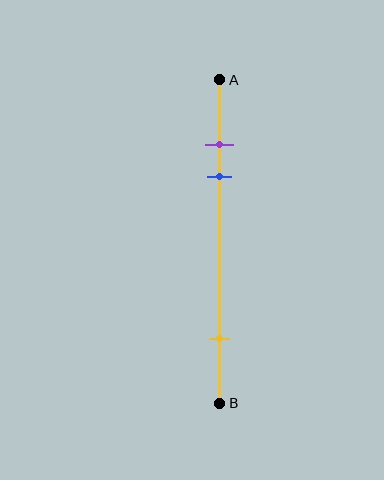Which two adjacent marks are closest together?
The purple and blue marks are the closest adjacent pair.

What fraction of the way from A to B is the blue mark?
The blue mark is approximately 30% (0.3) of the way from A to B.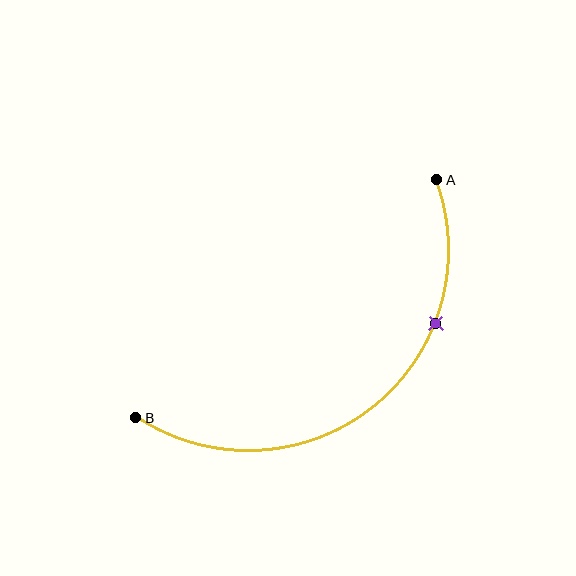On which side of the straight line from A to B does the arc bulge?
The arc bulges below and to the right of the straight line connecting A and B.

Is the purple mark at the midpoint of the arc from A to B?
No. The purple mark lies on the arc but is closer to endpoint A. The arc midpoint would be at the point on the curve equidistant along the arc from both A and B.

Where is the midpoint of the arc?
The arc midpoint is the point on the curve farthest from the straight line joining A and B. It sits below and to the right of that line.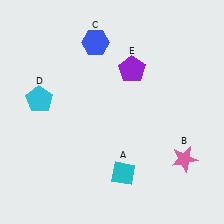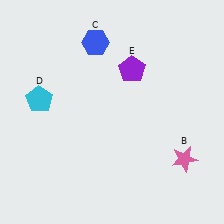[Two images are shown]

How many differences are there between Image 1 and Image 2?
There is 1 difference between the two images.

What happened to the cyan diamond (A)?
The cyan diamond (A) was removed in Image 2. It was in the bottom-right area of Image 1.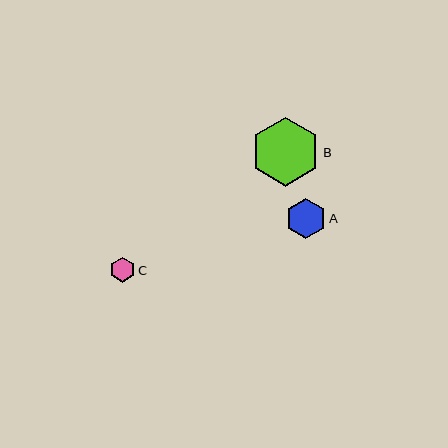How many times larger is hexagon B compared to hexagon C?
Hexagon B is approximately 2.8 times the size of hexagon C.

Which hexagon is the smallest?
Hexagon C is the smallest with a size of approximately 24 pixels.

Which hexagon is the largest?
Hexagon B is the largest with a size of approximately 69 pixels.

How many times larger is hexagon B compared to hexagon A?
Hexagon B is approximately 1.7 times the size of hexagon A.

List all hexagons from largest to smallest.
From largest to smallest: B, A, C.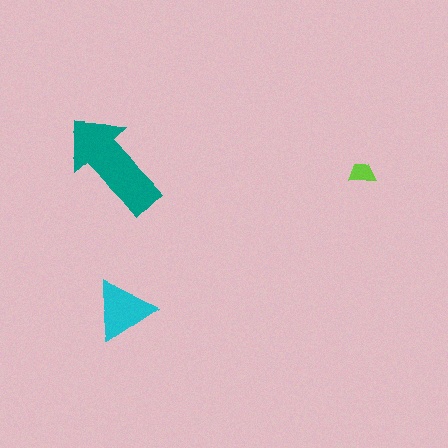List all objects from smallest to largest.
The lime trapezoid, the cyan triangle, the teal arrow.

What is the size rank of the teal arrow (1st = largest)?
1st.